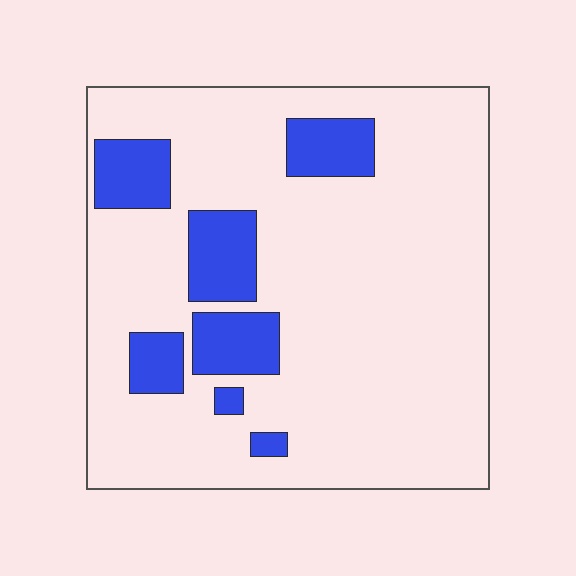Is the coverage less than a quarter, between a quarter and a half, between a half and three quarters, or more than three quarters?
Less than a quarter.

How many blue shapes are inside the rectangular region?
7.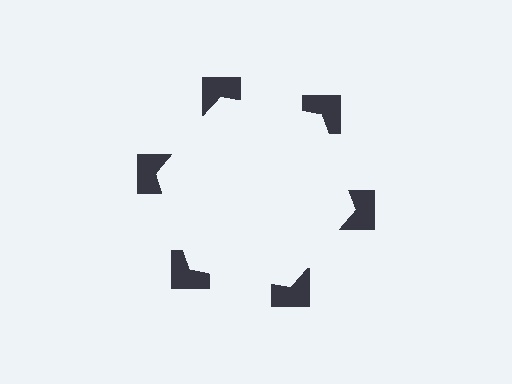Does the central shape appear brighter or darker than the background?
It typically appears slightly brighter than the background, even though no actual brightness change is drawn.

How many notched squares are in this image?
There are 6 — one at each vertex of the illusory hexagon.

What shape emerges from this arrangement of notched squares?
An illusory hexagon — its edges are inferred from the aligned wedge cuts in the notched squares, not physically drawn.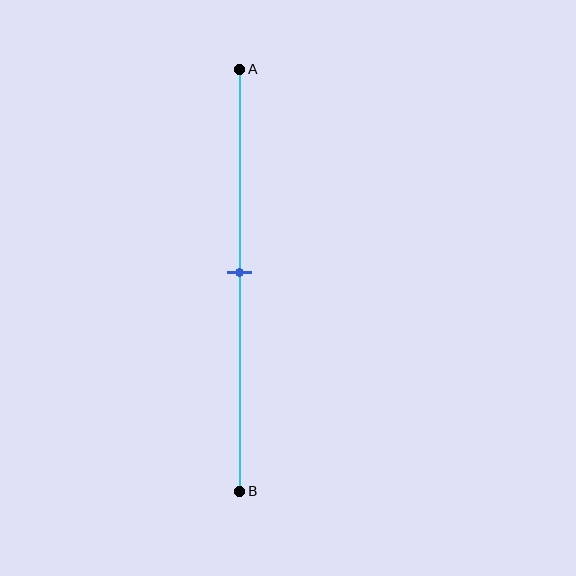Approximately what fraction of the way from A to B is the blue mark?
The blue mark is approximately 50% of the way from A to B.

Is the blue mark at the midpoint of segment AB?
Yes, the mark is approximately at the midpoint.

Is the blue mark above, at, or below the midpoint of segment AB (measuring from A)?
The blue mark is approximately at the midpoint of segment AB.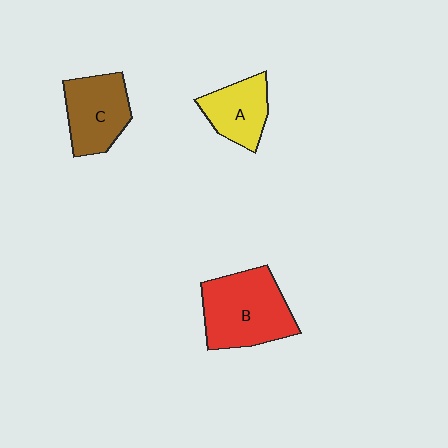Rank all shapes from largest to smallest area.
From largest to smallest: B (red), C (brown), A (yellow).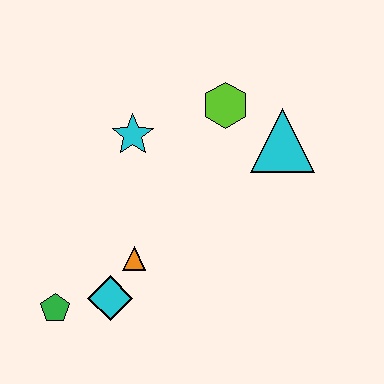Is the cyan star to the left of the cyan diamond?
No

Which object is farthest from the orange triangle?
The cyan triangle is farthest from the orange triangle.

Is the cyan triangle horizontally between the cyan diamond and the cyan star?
No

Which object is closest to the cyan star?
The lime hexagon is closest to the cyan star.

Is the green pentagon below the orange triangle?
Yes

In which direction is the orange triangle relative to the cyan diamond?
The orange triangle is above the cyan diamond.